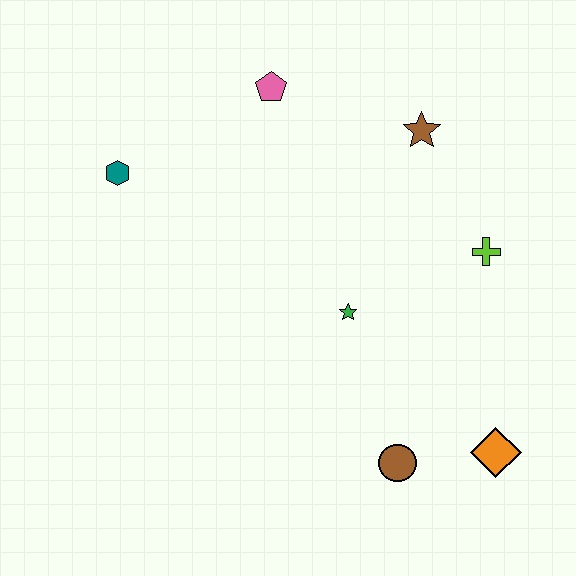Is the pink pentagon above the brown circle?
Yes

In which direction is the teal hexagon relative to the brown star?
The teal hexagon is to the left of the brown star.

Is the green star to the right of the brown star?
No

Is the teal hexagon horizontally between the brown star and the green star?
No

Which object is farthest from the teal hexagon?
The orange diamond is farthest from the teal hexagon.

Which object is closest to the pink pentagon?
The brown star is closest to the pink pentagon.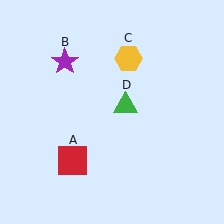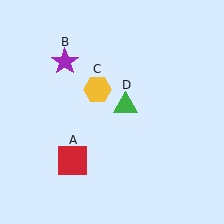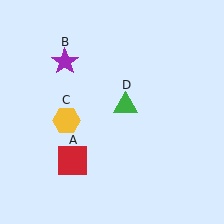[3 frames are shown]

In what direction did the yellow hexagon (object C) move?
The yellow hexagon (object C) moved down and to the left.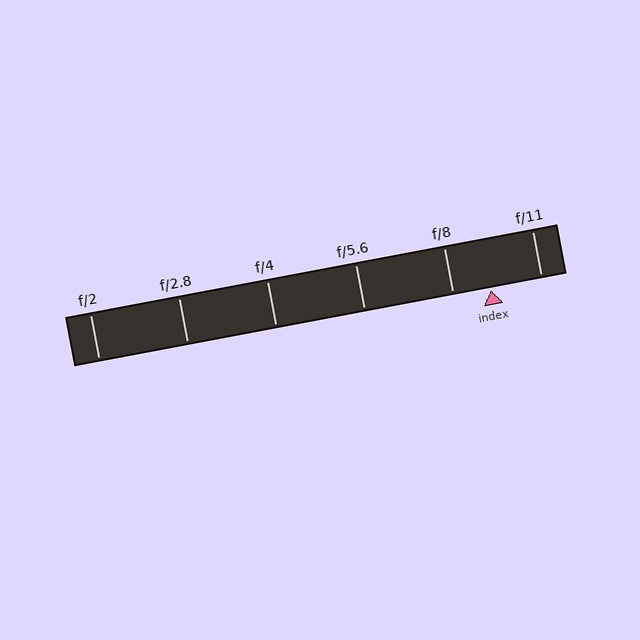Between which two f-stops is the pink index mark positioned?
The index mark is between f/8 and f/11.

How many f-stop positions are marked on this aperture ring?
There are 6 f-stop positions marked.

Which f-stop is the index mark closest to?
The index mark is closest to f/8.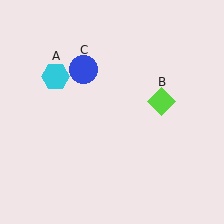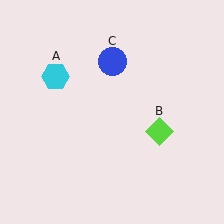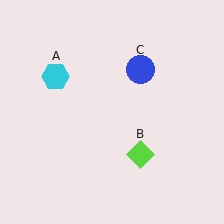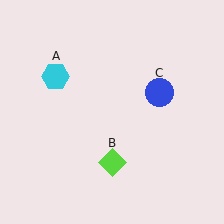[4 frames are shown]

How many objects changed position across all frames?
2 objects changed position: lime diamond (object B), blue circle (object C).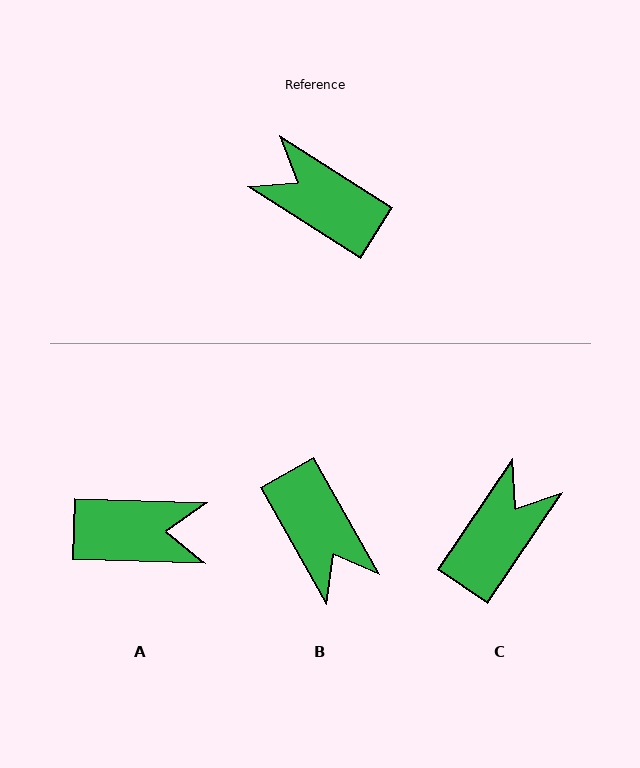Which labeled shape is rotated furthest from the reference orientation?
B, about 152 degrees away.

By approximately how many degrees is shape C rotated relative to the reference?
Approximately 92 degrees clockwise.